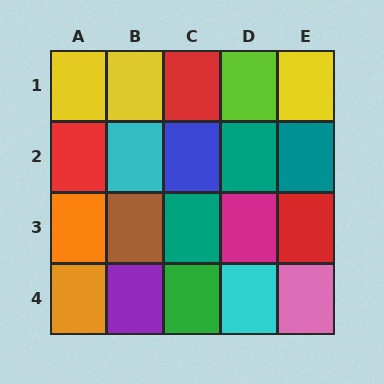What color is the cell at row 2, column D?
Teal.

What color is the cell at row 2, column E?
Teal.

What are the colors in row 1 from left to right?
Yellow, yellow, red, lime, yellow.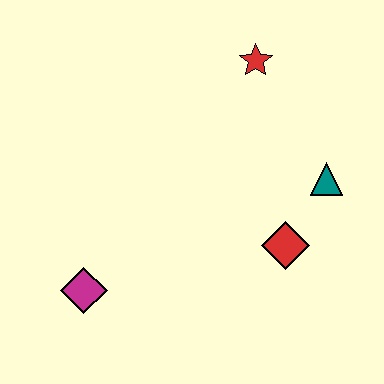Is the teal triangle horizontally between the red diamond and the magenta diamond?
No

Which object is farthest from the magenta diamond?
The red star is farthest from the magenta diamond.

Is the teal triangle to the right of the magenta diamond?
Yes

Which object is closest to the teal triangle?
The red diamond is closest to the teal triangle.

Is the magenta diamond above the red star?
No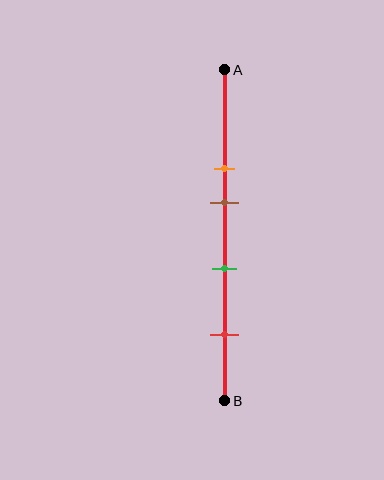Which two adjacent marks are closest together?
The orange and brown marks are the closest adjacent pair.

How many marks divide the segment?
There are 4 marks dividing the segment.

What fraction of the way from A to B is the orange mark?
The orange mark is approximately 30% (0.3) of the way from A to B.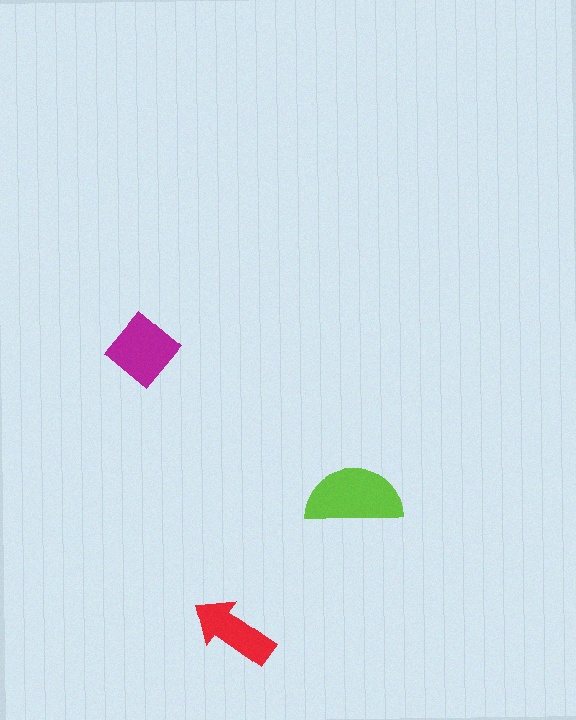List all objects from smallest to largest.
The red arrow, the magenta diamond, the lime semicircle.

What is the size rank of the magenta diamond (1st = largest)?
2nd.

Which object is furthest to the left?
The magenta diamond is leftmost.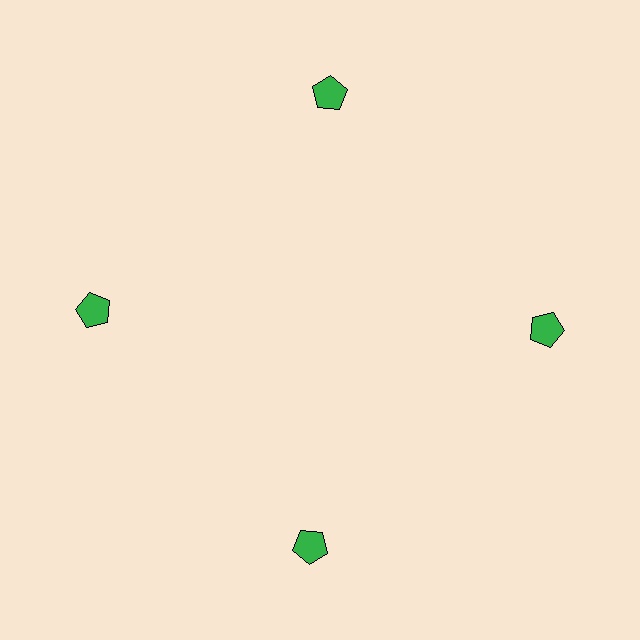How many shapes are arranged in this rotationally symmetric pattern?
There are 4 shapes, arranged in 4 groups of 1.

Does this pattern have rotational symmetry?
Yes, this pattern has 4-fold rotational symmetry. It looks the same after rotating 90 degrees around the center.